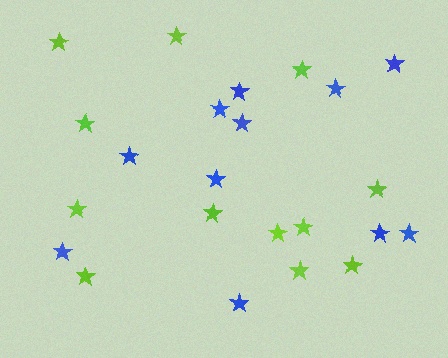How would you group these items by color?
There are 2 groups: one group of blue stars (11) and one group of lime stars (12).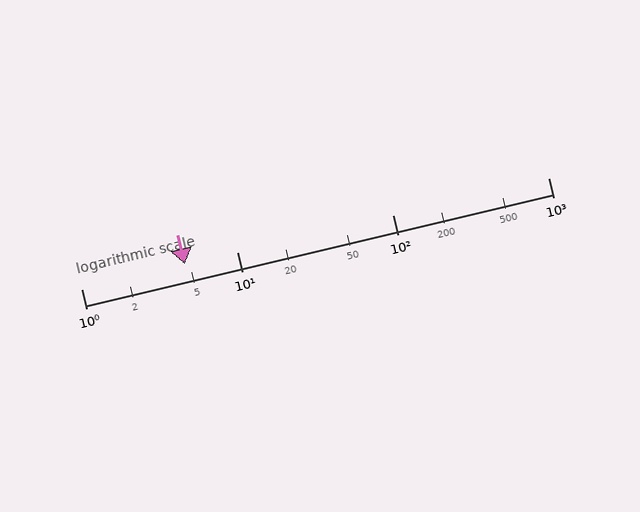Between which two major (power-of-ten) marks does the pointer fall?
The pointer is between 1 and 10.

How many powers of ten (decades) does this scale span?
The scale spans 3 decades, from 1 to 1000.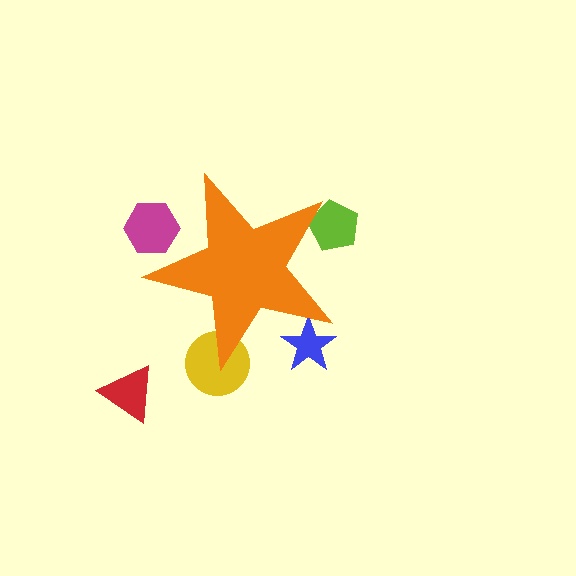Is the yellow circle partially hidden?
Yes, the yellow circle is partially hidden behind the orange star.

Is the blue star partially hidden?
Yes, the blue star is partially hidden behind the orange star.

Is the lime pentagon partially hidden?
Yes, the lime pentagon is partially hidden behind the orange star.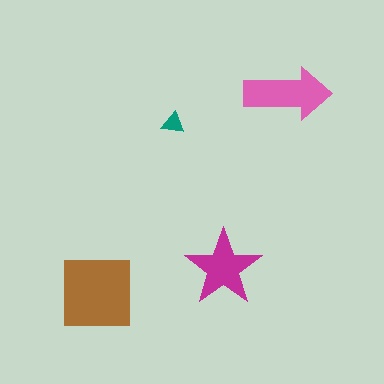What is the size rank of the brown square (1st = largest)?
1st.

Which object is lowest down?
The brown square is bottommost.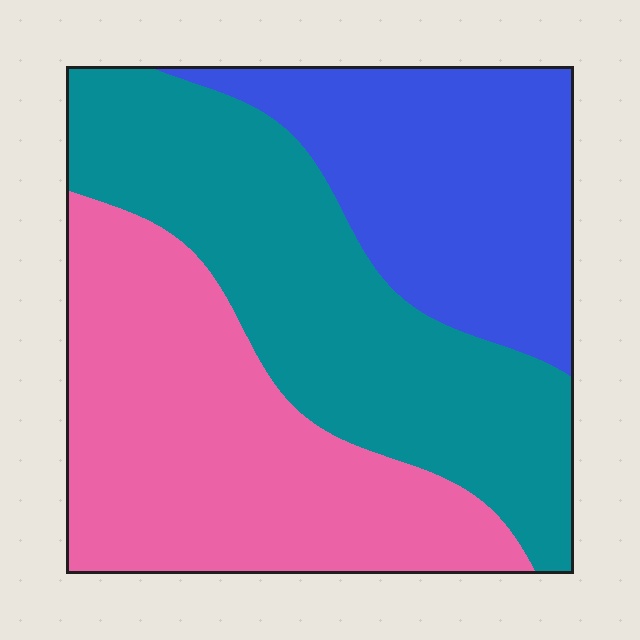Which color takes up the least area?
Blue, at roughly 25%.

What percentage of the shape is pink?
Pink takes up between a quarter and a half of the shape.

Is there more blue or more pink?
Pink.